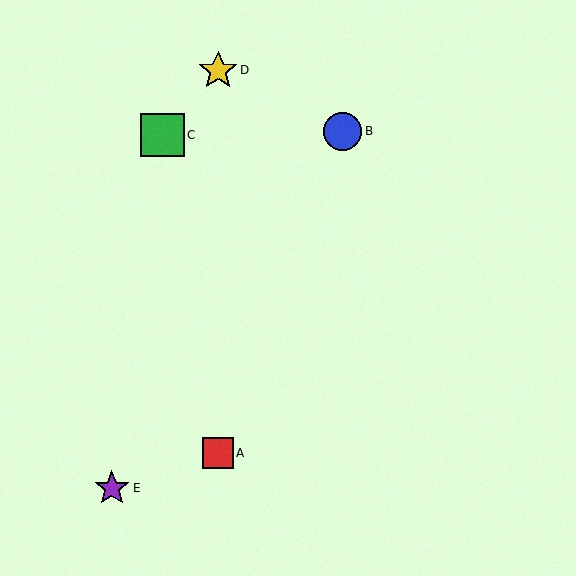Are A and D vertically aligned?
Yes, both are at x≈218.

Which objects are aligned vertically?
Objects A, D are aligned vertically.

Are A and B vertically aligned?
No, A is at x≈218 and B is at x≈343.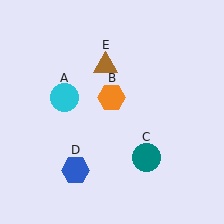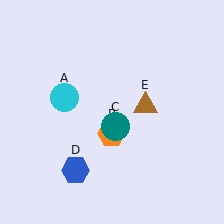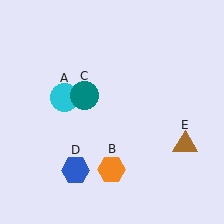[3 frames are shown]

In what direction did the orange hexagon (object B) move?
The orange hexagon (object B) moved down.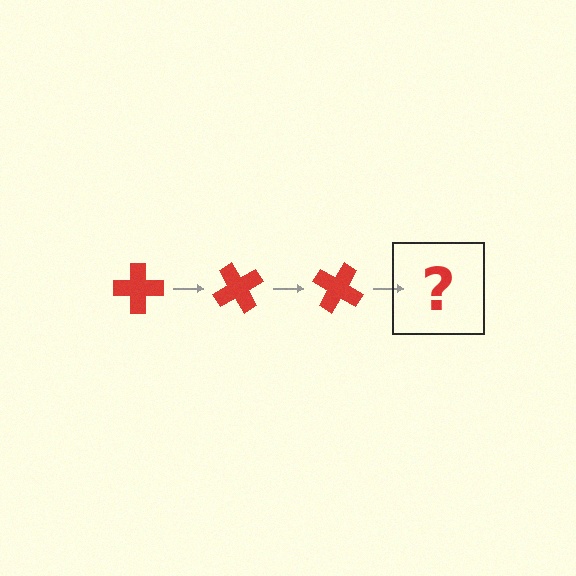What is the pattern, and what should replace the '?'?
The pattern is that the cross rotates 60 degrees each step. The '?' should be a red cross rotated 180 degrees.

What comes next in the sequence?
The next element should be a red cross rotated 180 degrees.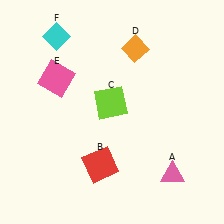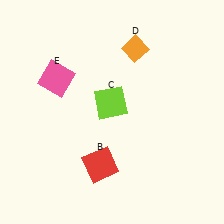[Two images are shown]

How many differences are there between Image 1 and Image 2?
There are 2 differences between the two images.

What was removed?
The pink triangle (A), the cyan diamond (F) were removed in Image 2.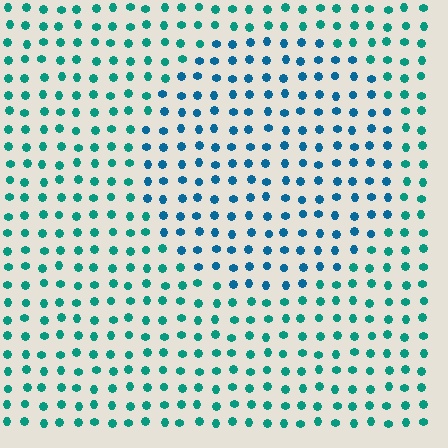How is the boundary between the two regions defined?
The boundary is defined purely by a slight shift in hue (about 31 degrees). Spacing, size, and orientation are identical on both sides.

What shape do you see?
I see a circle.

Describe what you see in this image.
The image is filled with small teal elements in a uniform arrangement. A circle-shaped region is visible where the elements are tinted to a slightly different hue, forming a subtle color boundary.